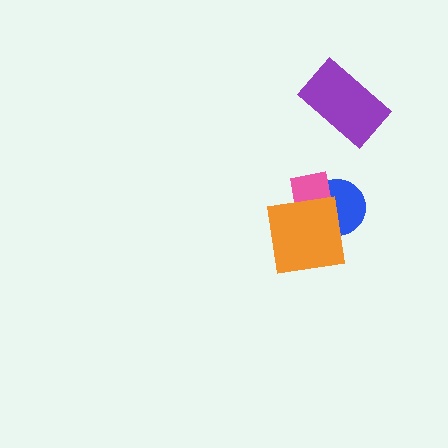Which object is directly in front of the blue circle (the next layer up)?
The pink square is directly in front of the blue circle.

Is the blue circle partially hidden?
Yes, it is partially covered by another shape.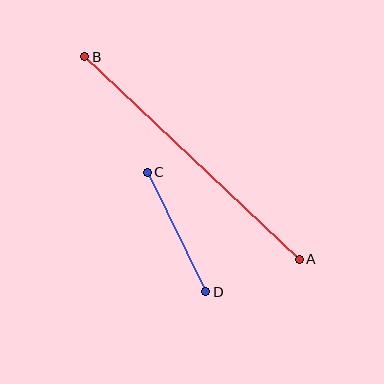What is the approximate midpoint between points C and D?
The midpoint is at approximately (176, 232) pixels.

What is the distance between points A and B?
The distance is approximately 295 pixels.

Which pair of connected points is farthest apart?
Points A and B are farthest apart.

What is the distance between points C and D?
The distance is approximately 133 pixels.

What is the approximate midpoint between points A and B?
The midpoint is at approximately (192, 158) pixels.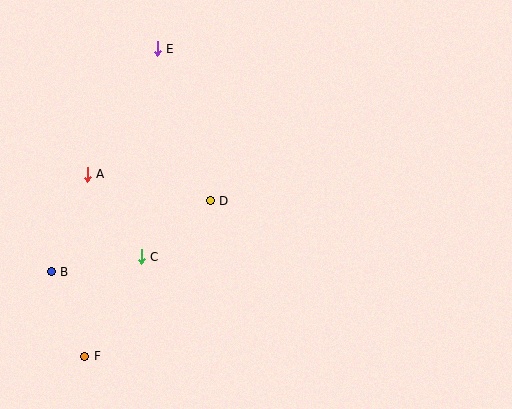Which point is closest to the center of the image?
Point D at (210, 201) is closest to the center.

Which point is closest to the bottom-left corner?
Point F is closest to the bottom-left corner.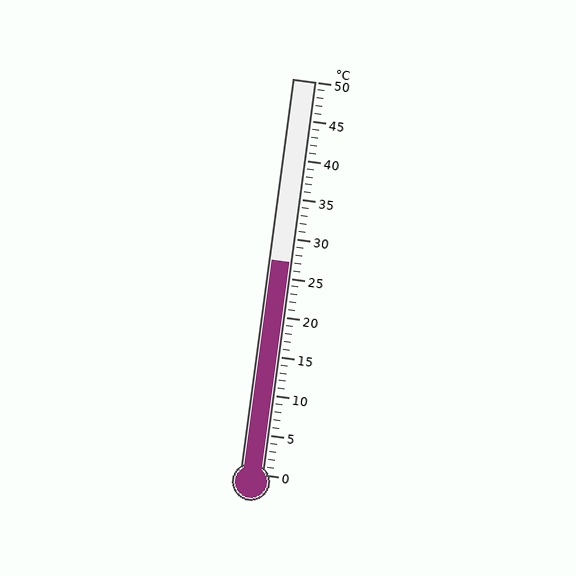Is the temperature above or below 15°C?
The temperature is above 15°C.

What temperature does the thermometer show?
The thermometer shows approximately 27°C.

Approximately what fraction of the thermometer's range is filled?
The thermometer is filled to approximately 55% of its range.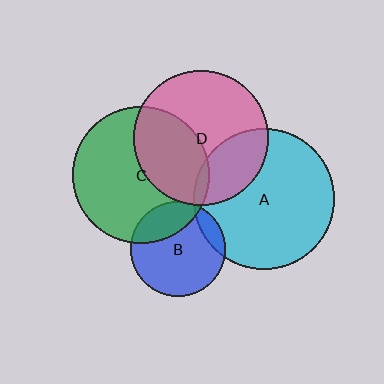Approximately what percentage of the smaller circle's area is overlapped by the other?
Approximately 25%.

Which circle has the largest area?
Circle A (cyan).